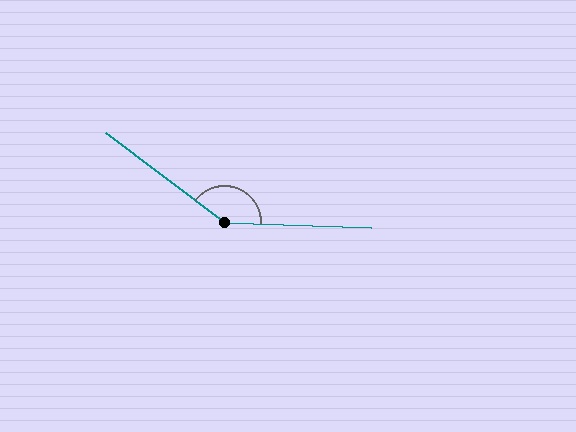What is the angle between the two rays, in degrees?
Approximately 145 degrees.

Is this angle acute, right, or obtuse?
It is obtuse.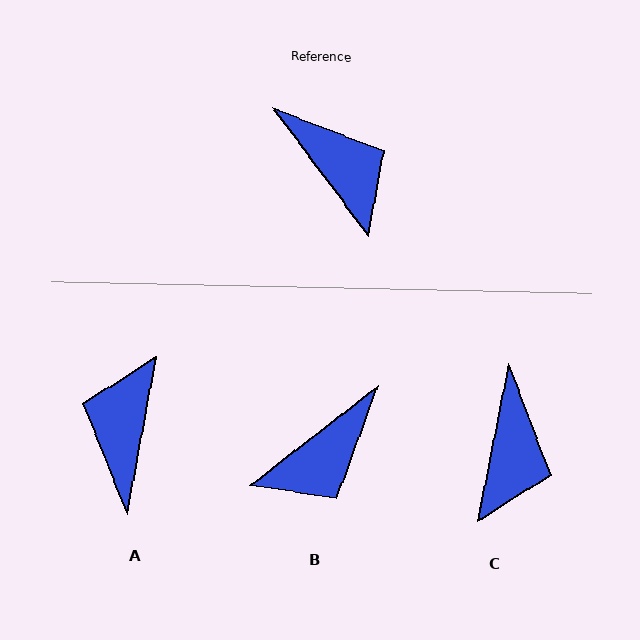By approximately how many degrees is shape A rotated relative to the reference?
Approximately 133 degrees counter-clockwise.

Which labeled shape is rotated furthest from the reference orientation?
A, about 133 degrees away.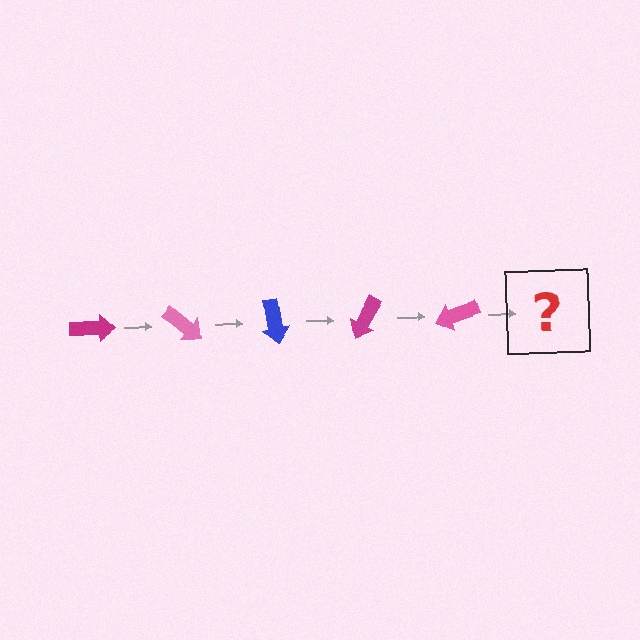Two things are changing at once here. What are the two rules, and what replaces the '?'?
The two rules are that it rotates 40 degrees each step and the color cycles through magenta, pink, and blue. The '?' should be a blue arrow, rotated 200 degrees from the start.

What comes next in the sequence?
The next element should be a blue arrow, rotated 200 degrees from the start.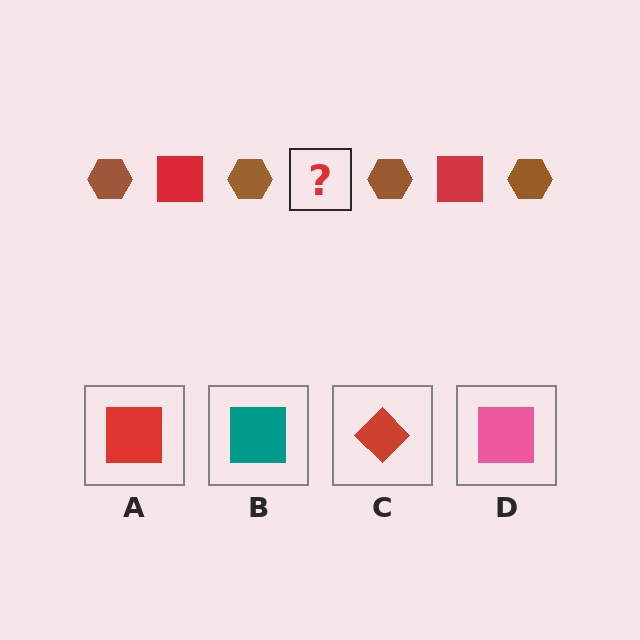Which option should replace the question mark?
Option A.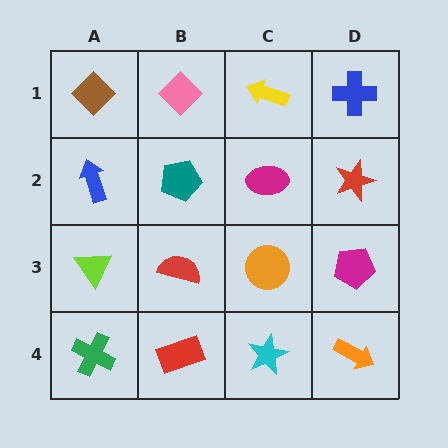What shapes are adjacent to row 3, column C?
A magenta ellipse (row 2, column C), a cyan star (row 4, column C), a red semicircle (row 3, column B), a magenta pentagon (row 3, column D).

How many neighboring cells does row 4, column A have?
2.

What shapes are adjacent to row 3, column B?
A teal pentagon (row 2, column B), a red rectangle (row 4, column B), a lime triangle (row 3, column A), an orange circle (row 3, column C).